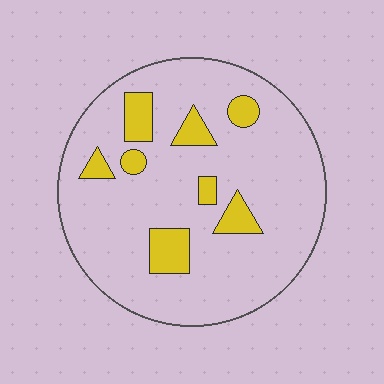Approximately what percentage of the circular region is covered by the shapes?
Approximately 15%.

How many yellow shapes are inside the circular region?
8.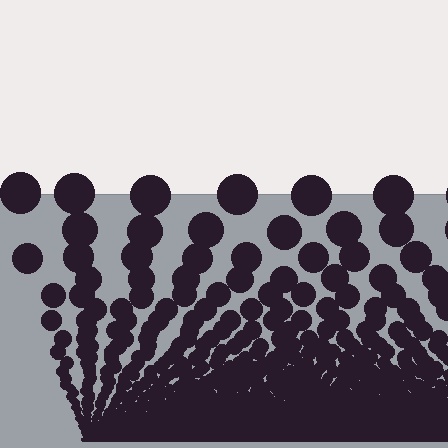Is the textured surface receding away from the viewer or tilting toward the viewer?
The surface appears to tilt toward the viewer. Texture elements get larger and sparser toward the top.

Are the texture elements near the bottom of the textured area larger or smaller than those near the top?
Smaller. The gradient is inverted — elements near the bottom are smaller and denser.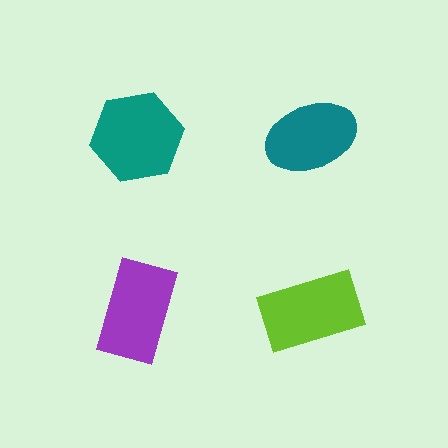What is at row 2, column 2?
A lime rectangle.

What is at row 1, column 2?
A teal ellipse.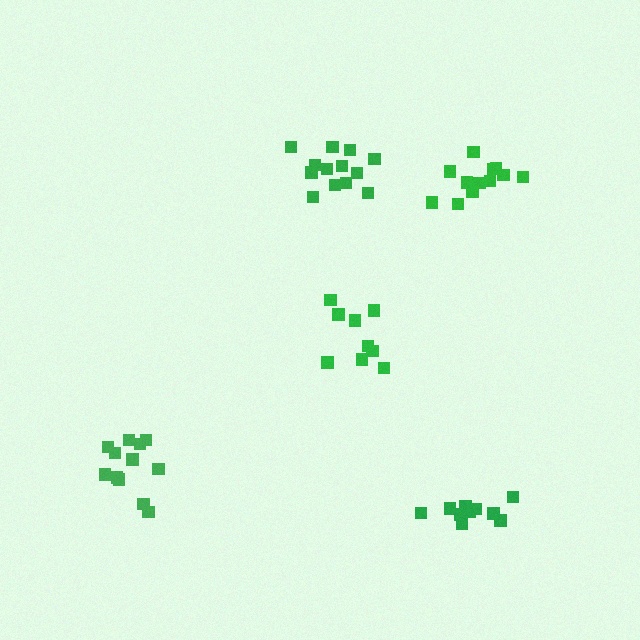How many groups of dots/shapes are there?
There are 5 groups.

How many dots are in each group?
Group 1: 10 dots, Group 2: 12 dots, Group 3: 12 dots, Group 4: 13 dots, Group 5: 9 dots (56 total).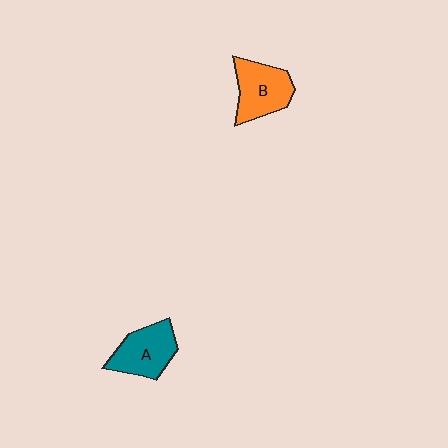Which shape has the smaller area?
Shape A (teal).